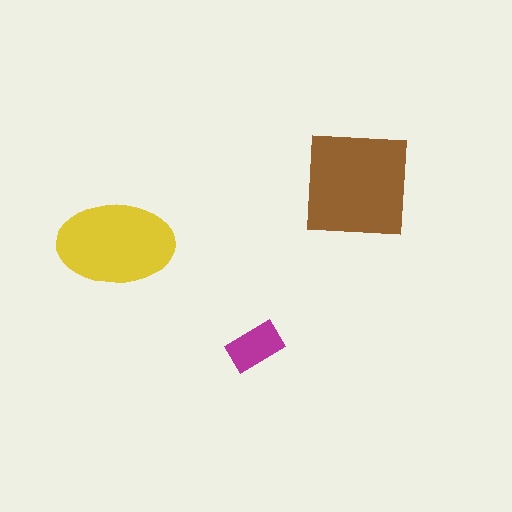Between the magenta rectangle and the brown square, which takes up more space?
The brown square.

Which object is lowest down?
The magenta rectangle is bottommost.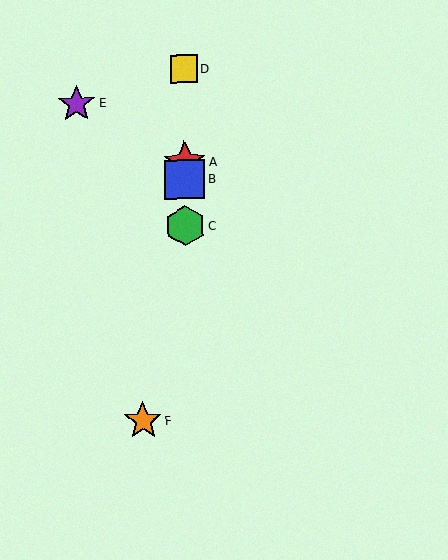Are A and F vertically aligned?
No, A is at x≈185 and F is at x≈143.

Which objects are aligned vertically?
Objects A, B, C, D are aligned vertically.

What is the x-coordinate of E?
Object E is at x≈77.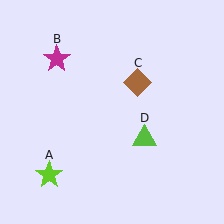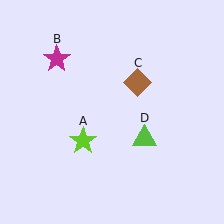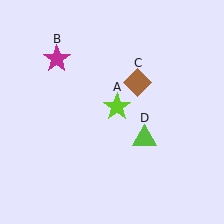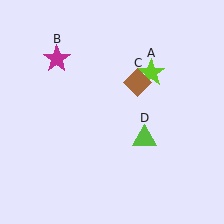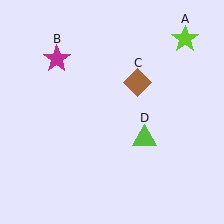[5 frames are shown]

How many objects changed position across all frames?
1 object changed position: lime star (object A).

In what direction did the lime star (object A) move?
The lime star (object A) moved up and to the right.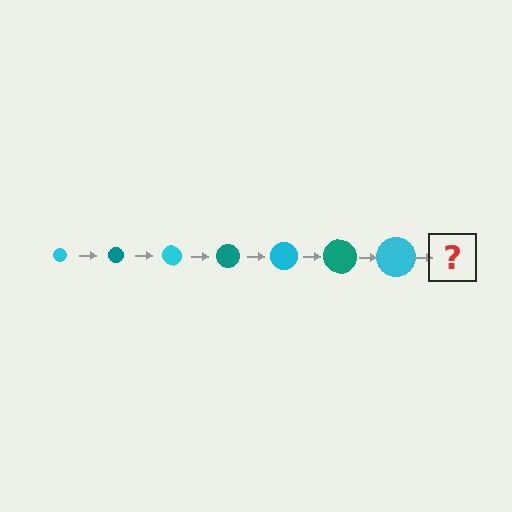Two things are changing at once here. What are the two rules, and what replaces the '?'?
The two rules are that the circle grows larger each step and the color cycles through cyan and teal. The '?' should be a teal circle, larger than the previous one.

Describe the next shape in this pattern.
It should be a teal circle, larger than the previous one.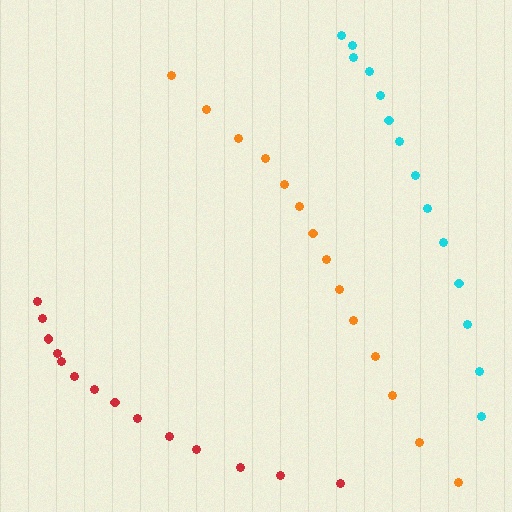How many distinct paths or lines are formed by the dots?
There are 3 distinct paths.